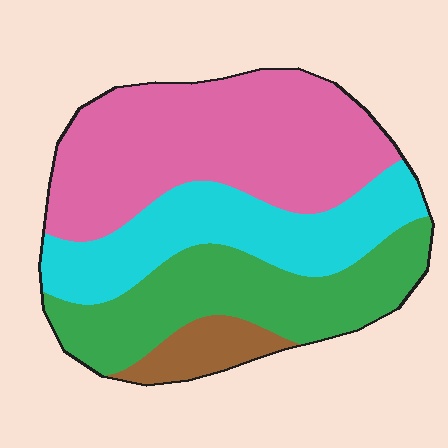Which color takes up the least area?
Brown, at roughly 5%.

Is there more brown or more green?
Green.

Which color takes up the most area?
Pink, at roughly 40%.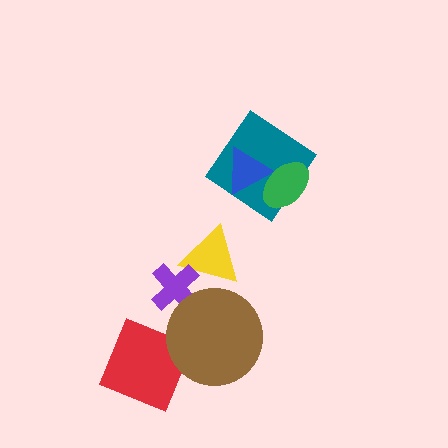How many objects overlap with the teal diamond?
2 objects overlap with the teal diamond.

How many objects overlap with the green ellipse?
2 objects overlap with the green ellipse.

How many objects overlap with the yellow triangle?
1 object overlaps with the yellow triangle.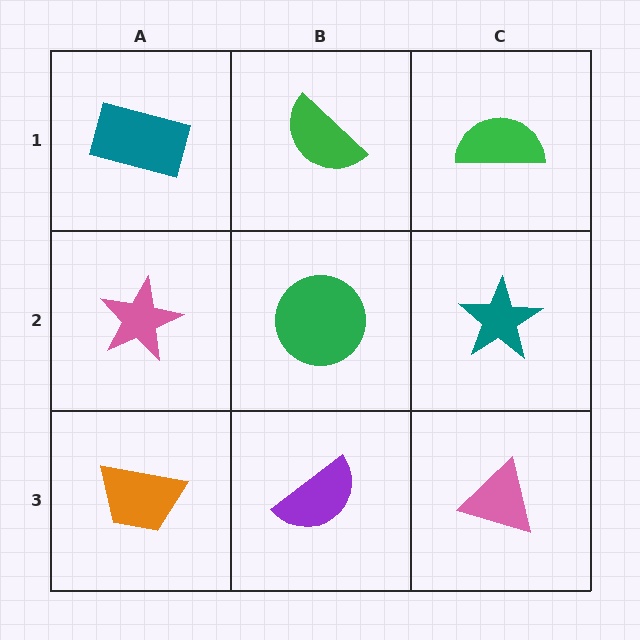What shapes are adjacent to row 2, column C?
A green semicircle (row 1, column C), a pink triangle (row 3, column C), a green circle (row 2, column B).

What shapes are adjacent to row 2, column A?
A teal rectangle (row 1, column A), an orange trapezoid (row 3, column A), a green circle (row 2, column B).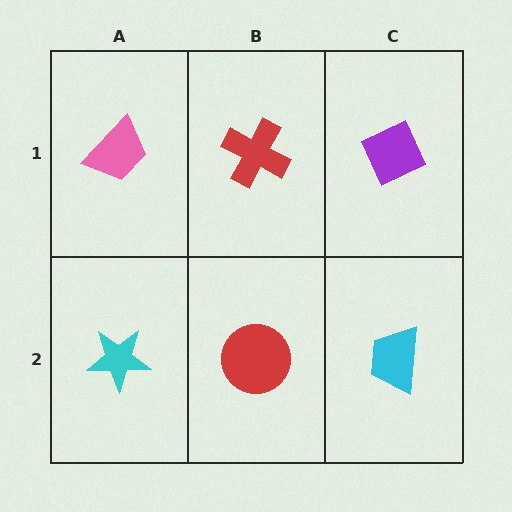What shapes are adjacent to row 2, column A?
A pink trapezoid (row 1, column A), a red circle (row 2, column B).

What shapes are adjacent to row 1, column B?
A red circle (row 2, column B), a pink trapezoid (row 1, column A), a purple diamond (row 1, column C).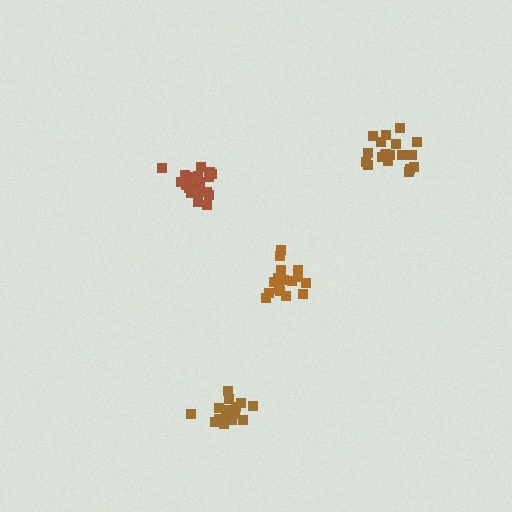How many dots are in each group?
Group 1: 16 dots, Group 2: 20 dots, Group 3: 21 dots, Group 4: 16 dots (73 total).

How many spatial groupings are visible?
There are 4 spatial groupings.